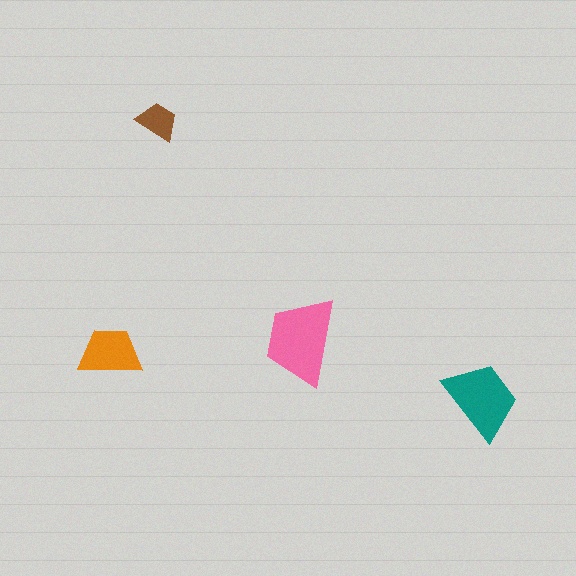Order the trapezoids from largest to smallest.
the pink one, the teal one, the orange one, the brown one.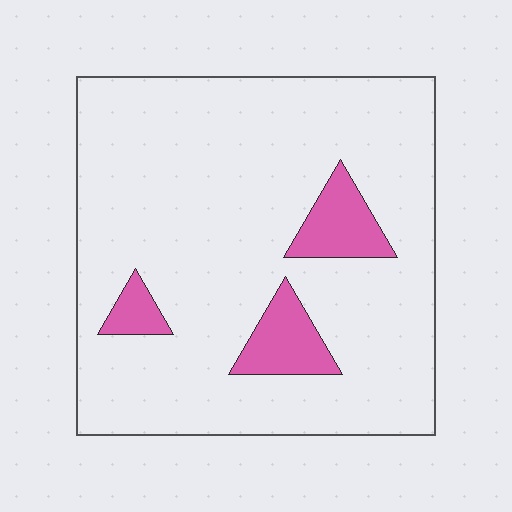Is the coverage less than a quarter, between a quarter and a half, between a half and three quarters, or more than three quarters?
Less than a quarter.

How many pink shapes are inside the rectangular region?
3.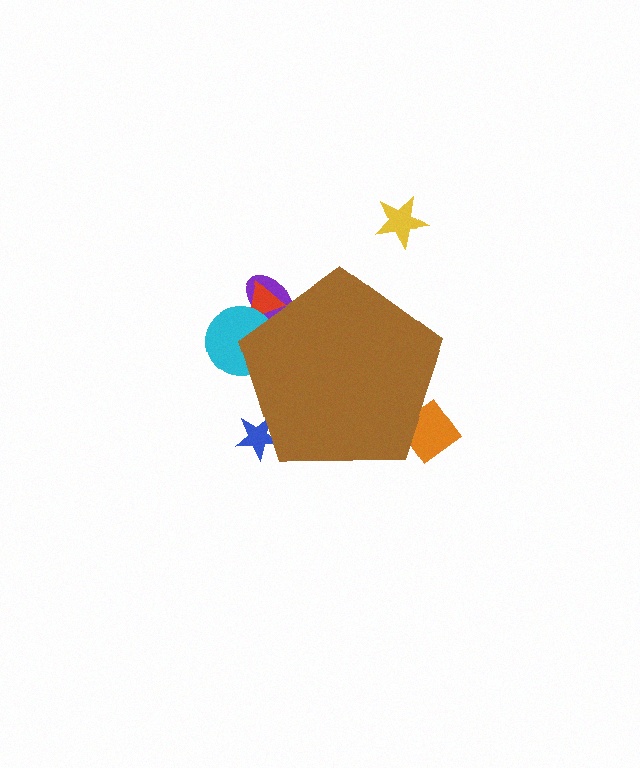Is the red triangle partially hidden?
Yes, the red triangle is partially hidden behind the brown pentagon.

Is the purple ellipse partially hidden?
Yes, the purple ellipse is partially hidden behind the brown pentagon.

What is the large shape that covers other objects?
A brown pentagon.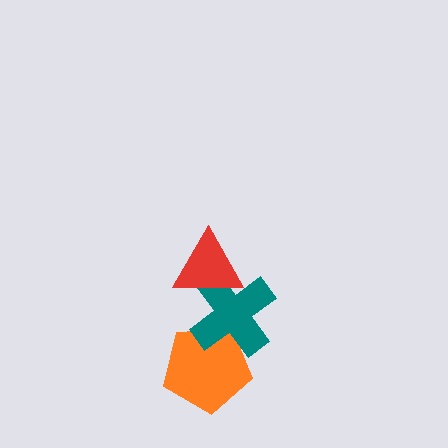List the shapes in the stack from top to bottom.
From top to bottom: the red triangle, the teal cross, the orange pentagon.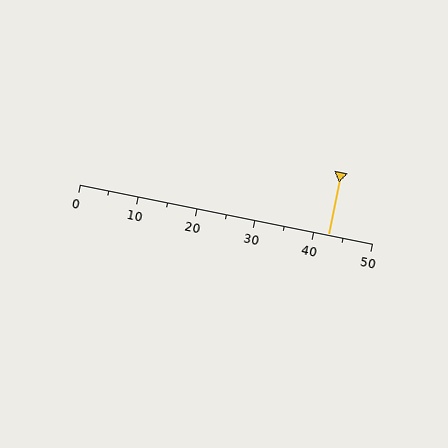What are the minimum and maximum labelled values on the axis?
The axis runs from 0 to 50.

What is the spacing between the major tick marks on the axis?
The major ticks are spaced 10 apart.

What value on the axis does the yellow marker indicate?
The marker indicates approximately 42.5.